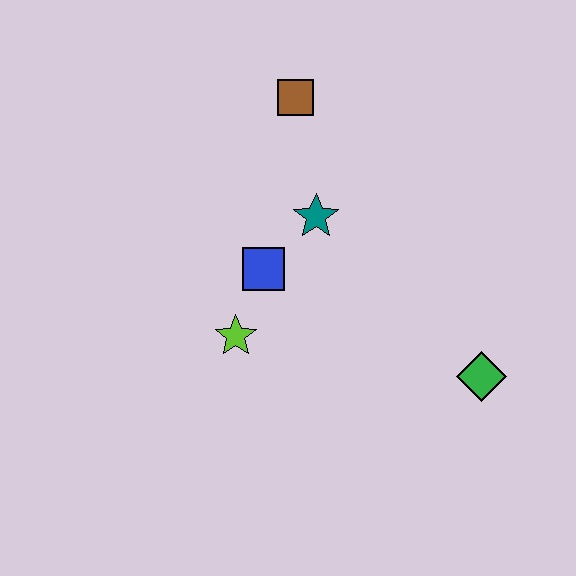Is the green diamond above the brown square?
No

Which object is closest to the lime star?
The blue square is closest to the lime star.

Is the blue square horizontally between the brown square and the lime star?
Yes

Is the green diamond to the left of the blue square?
No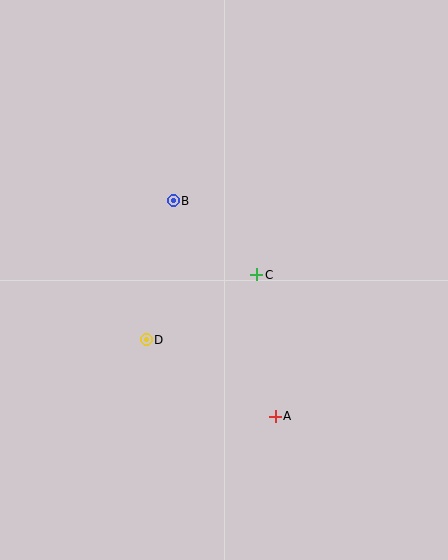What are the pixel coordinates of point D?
Point D is at (146, 340).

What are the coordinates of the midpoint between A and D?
The midpoint between A and D is at (211, 378).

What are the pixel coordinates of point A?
Point A is at (275, 416).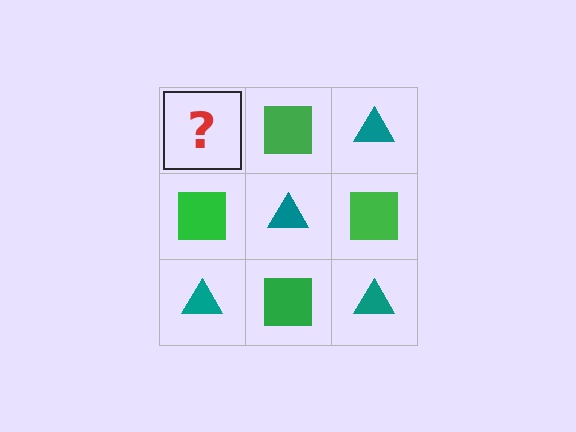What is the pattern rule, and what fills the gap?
The rule is that it alternates teal triangle and green square in a checkerboard pattern. The gap should be filled with a teal triangle.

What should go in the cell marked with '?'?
The missing cell should contain a teal triangle.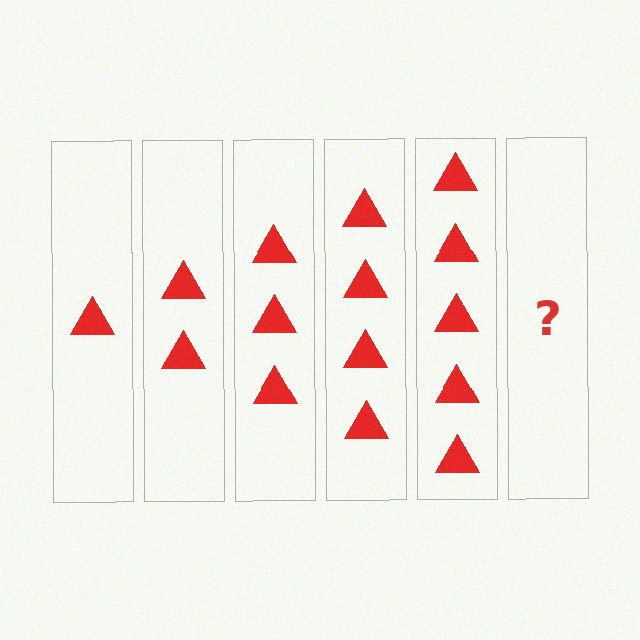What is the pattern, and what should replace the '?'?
The pattern is that each step adds one more triangle. The '?' should be 6 triangles.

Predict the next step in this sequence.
The next step is 6 triangles.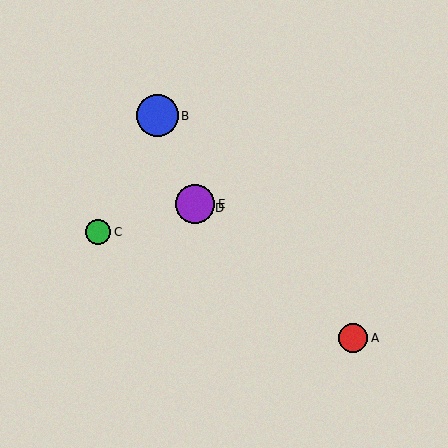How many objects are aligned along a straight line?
3 objects (B, D, E) are aligned along a straight line.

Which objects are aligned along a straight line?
Objects B, D, E are aligned along a straight line.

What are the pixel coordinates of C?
Object C is at (98, 232).